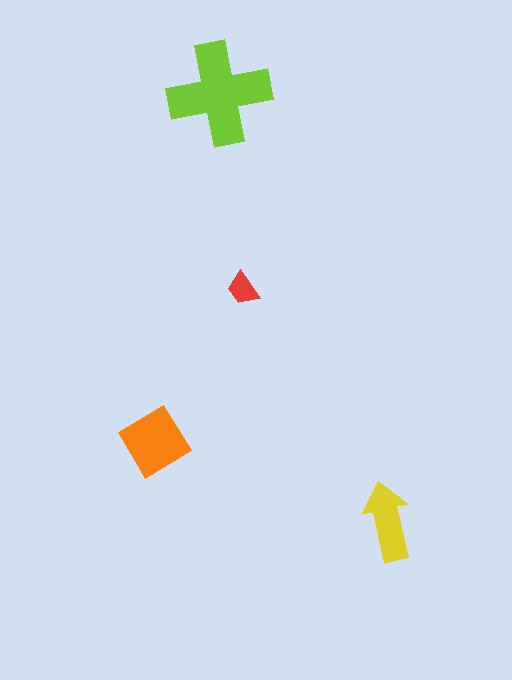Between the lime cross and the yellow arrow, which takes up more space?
The lime cross.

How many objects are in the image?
There are 4 objects in the image.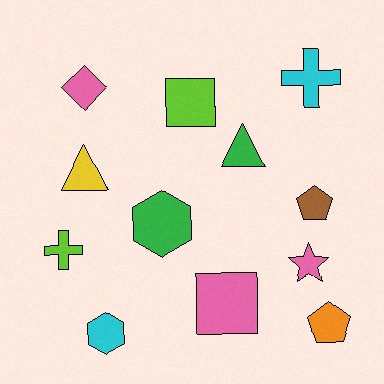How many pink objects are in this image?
There are 3 pink objects.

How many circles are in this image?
There are no circles.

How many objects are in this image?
There are 12 objects.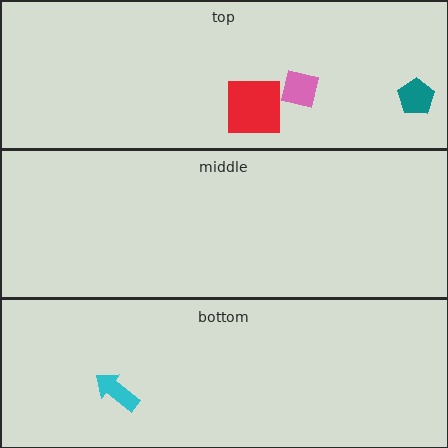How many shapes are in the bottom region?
1.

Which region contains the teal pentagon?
The top region.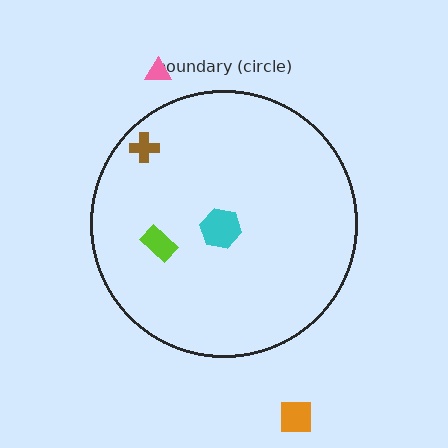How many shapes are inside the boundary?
3 inside, 2 outside.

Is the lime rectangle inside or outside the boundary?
Inside.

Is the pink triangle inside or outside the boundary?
Outside.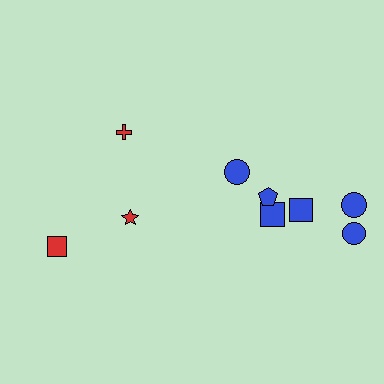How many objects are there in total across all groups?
There are 9 objects.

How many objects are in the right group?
There are 6 objects.